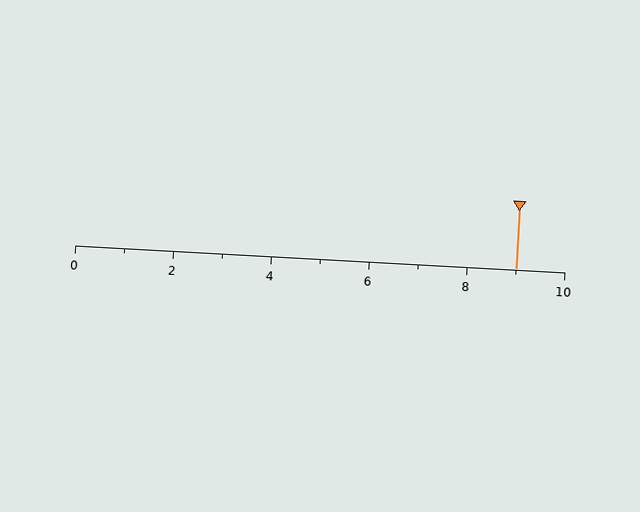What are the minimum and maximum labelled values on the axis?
The axis runs from 0 to 10.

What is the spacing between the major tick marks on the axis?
The major ticks are spaced 2 apart.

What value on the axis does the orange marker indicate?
The marker indicates approximately 9.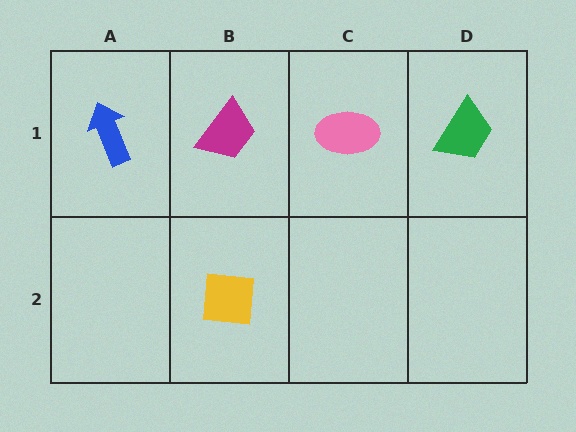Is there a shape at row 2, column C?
No, that cell is empty.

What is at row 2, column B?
A yellow square.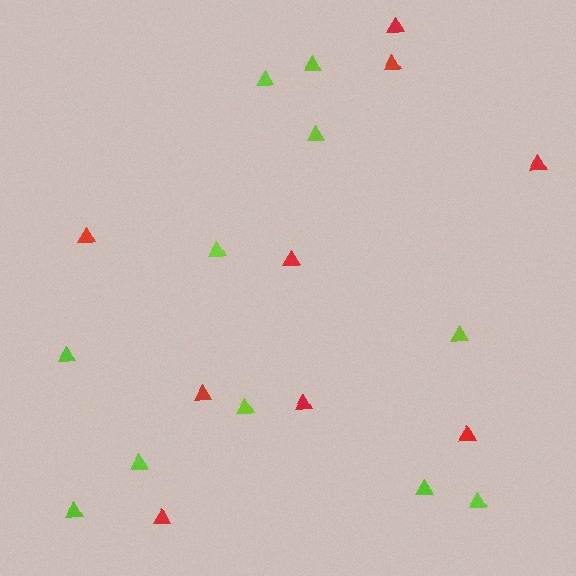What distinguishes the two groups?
There are 2 groups: one group of lime triangles (11) and one group of red triangles (9).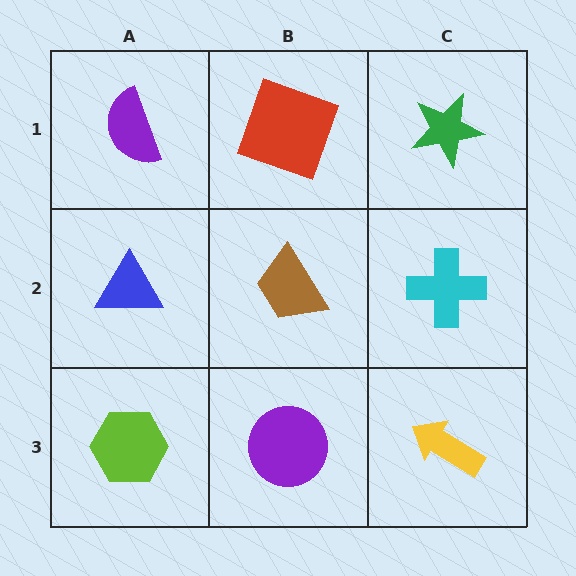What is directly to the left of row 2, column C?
A brown trapezoid.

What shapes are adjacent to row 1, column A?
A blue triangle (row 2, column A), a red square (row 1, column B).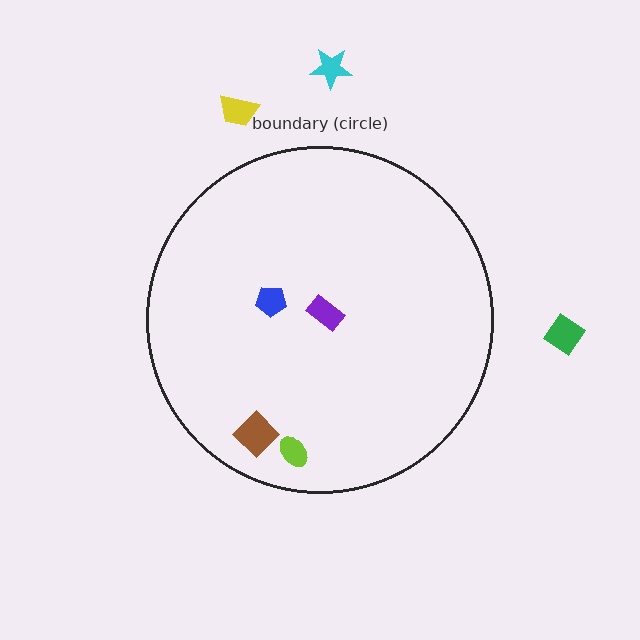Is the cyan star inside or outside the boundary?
Outside.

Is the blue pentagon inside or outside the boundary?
Inside.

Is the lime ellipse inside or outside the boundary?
Inside.